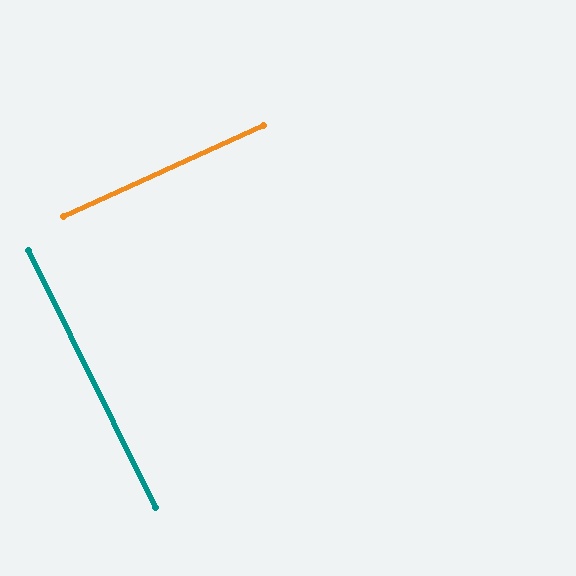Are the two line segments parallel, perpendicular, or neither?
Perpendicular — they meet at approximately 88°.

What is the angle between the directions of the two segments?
Approximately 88 degrees.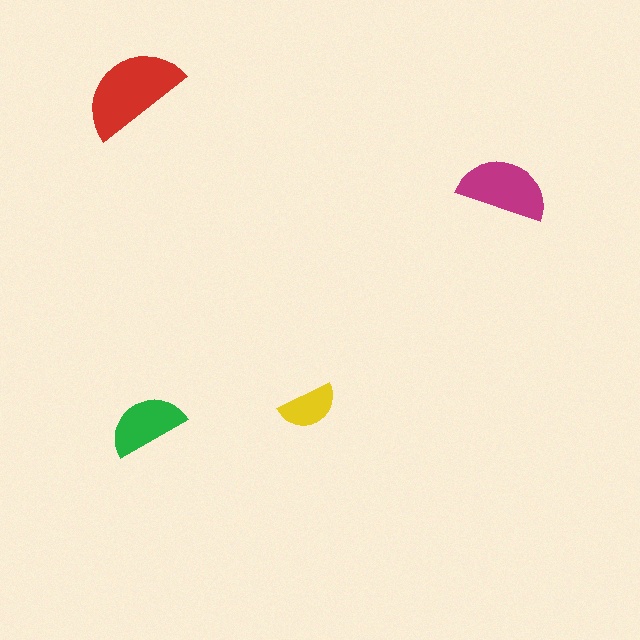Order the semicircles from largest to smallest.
the red one, the magenta one, the green one, the yellow one.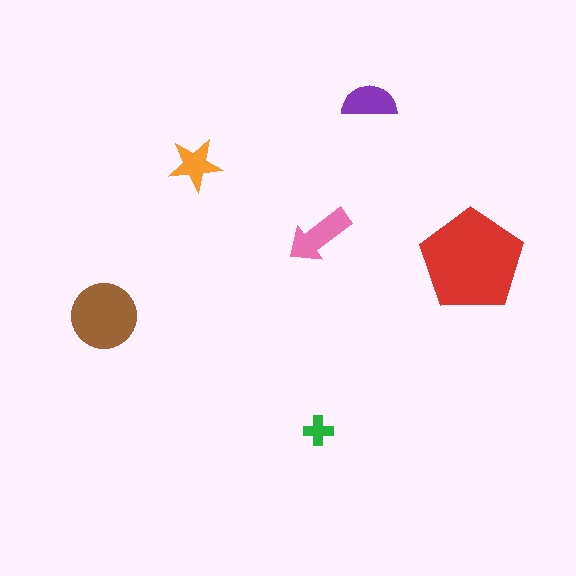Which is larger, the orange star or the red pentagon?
The red pentagon.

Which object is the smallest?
The green cross.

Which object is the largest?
The red pentagon.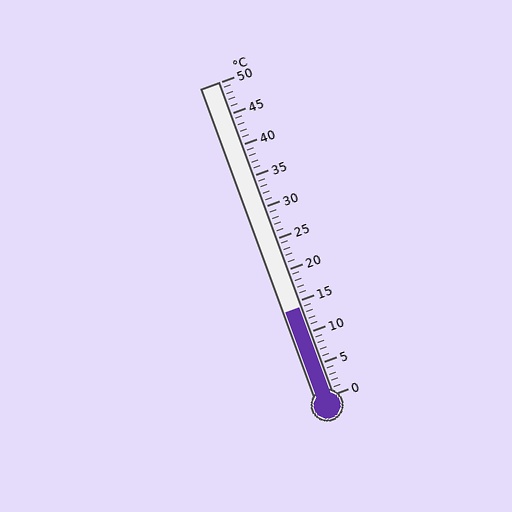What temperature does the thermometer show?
The thermometer shows approximately 14°C.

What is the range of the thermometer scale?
The thermometer scale ranges from 0°C to 50°C.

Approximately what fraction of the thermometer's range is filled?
The thermometer is filled to approximately 30% of its range.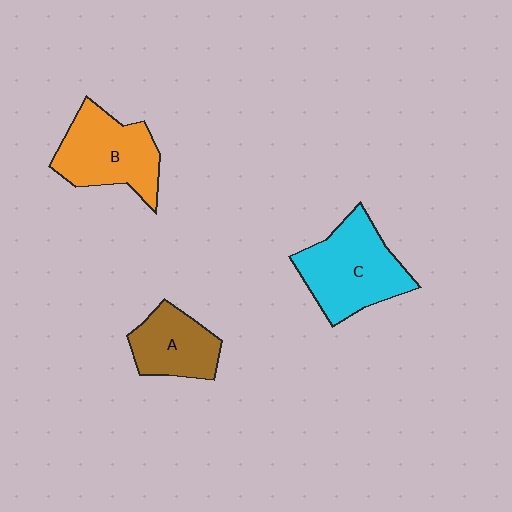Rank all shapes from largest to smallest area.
From largest to smallest: C (cyan), B (orange), A (brown).